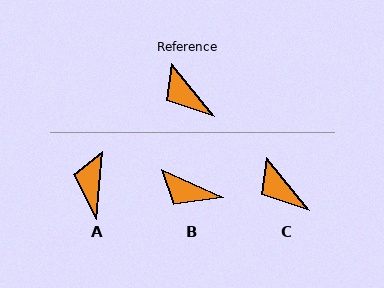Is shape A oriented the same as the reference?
No, it is off by about 45 degrees.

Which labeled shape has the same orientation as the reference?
C.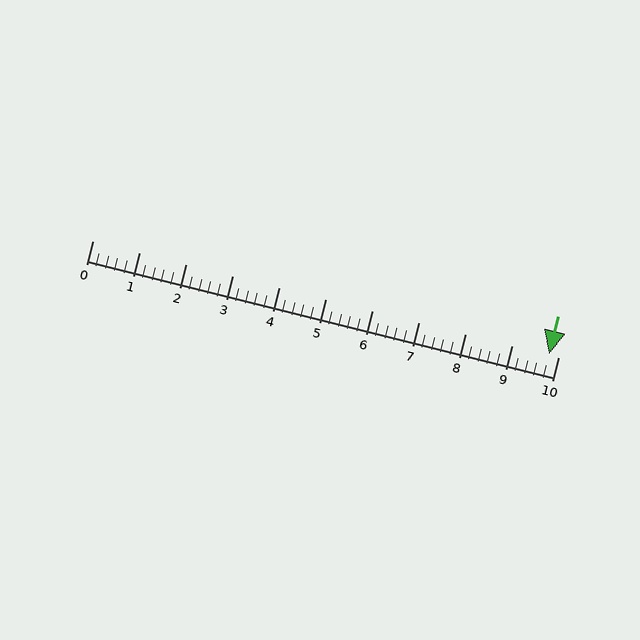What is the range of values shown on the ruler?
The ruler shows values from 0 to 10.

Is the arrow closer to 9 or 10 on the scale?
The arrow is closer to 10.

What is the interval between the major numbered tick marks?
The major tick marks are spaced 1 units apart.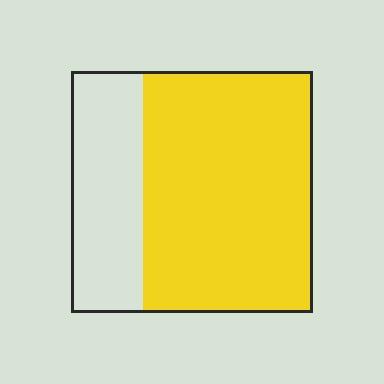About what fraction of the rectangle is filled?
About two thirds (2/3).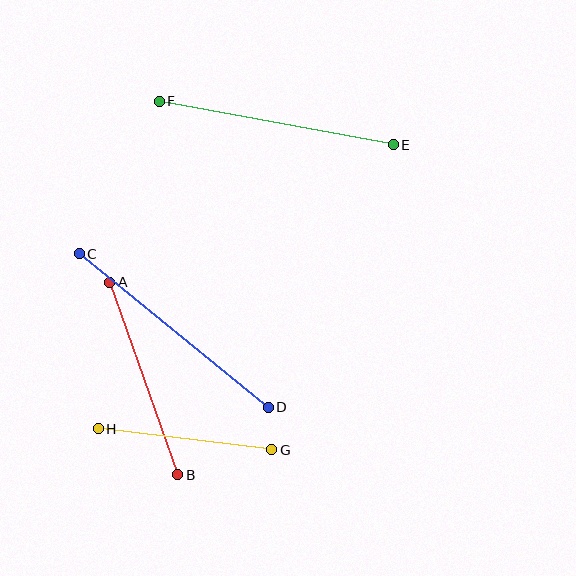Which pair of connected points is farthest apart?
Points C and D are farthest apart.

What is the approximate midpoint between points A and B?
The midpoint is at approximately (144, 379) pixels.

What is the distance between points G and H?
The distance is approximately 175 pixels.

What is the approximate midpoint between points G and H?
The midpoint is at approximately (185, 439) pixels.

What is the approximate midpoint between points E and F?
The midpoint is at approximately (276, 123) pixels.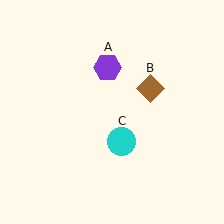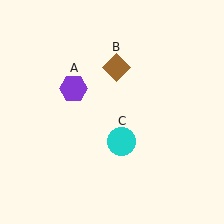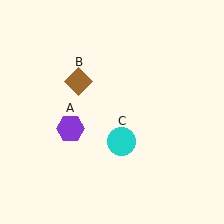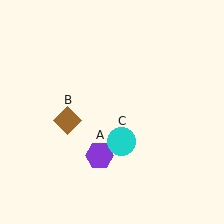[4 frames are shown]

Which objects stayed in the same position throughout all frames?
Cyan circle (object C) remained stationary.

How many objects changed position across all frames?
2 objects changed position: purple hexagon (object A), brown diamond (object B).